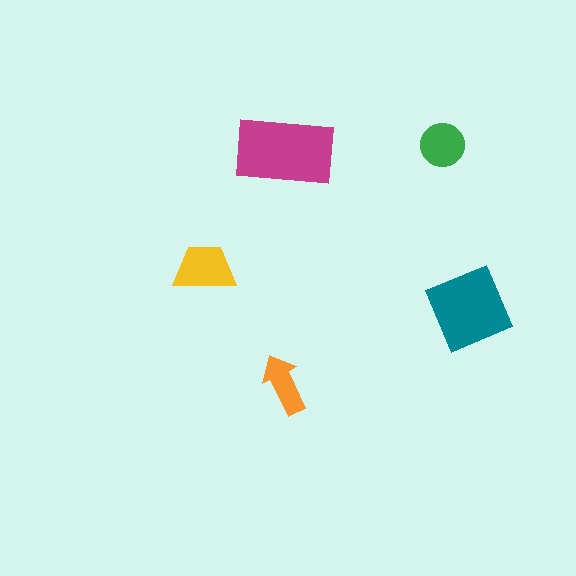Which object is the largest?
The magenta rectangle.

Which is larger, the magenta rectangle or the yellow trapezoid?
The magenta rectangle.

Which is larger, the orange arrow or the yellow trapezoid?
The yellow trapezoid.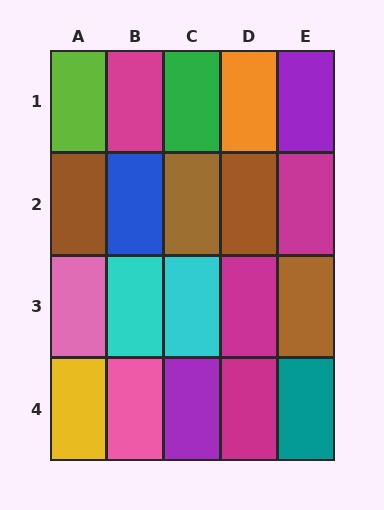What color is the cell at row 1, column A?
Lime.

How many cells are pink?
2 cells are pink.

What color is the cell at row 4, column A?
Yellow.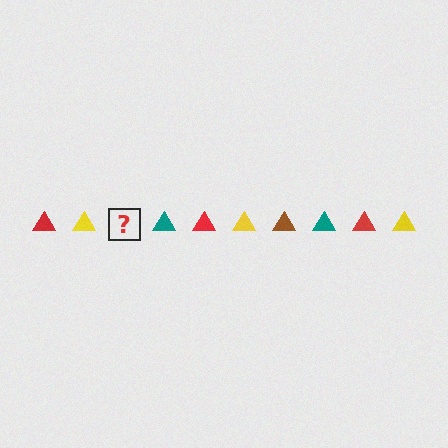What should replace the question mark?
The question mark should be replaced with a brown triangle.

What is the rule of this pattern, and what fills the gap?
The rule is that the pattern cycles through red, yellow, brown, teal triangles. The gap should be filled with a brown triangle.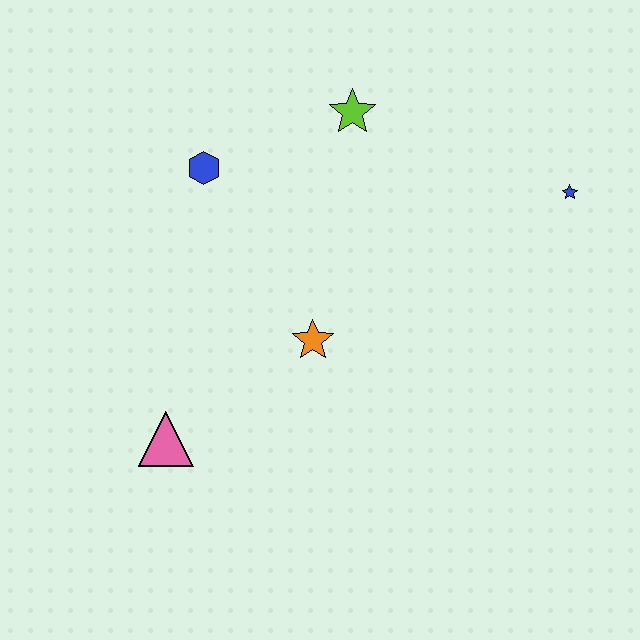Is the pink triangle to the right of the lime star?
No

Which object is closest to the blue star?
The lime star is closest to the blue star.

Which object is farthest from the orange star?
The blue star is farthest from the orange star.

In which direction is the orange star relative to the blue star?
The orange star is to the left of the blue star.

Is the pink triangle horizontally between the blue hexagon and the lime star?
No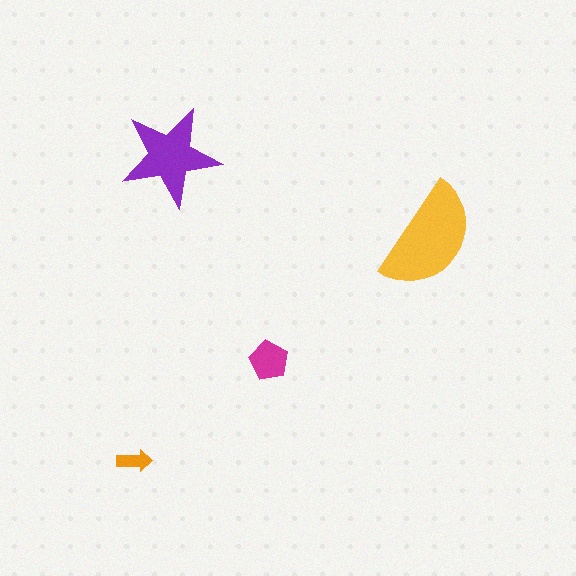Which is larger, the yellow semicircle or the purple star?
The yellow semicircle.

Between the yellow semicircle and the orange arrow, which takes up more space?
The yellow semicircle.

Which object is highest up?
The purple star is topmost.